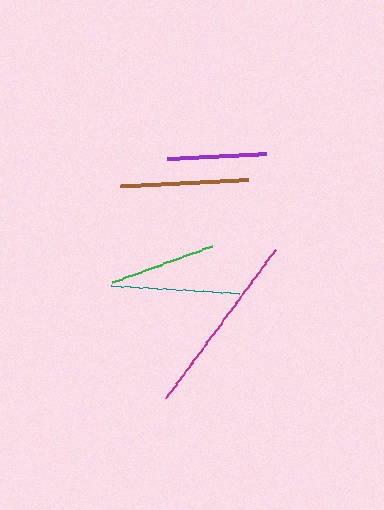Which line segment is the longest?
The magenta line is the longest at approximately 184 pixels.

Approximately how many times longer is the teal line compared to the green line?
The teal line is approximately 1.2 times the length of the green line.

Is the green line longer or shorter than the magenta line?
The magenta line is longer than the green line.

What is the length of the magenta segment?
The magenta segment is approximately 184 pixels long.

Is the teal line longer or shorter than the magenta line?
The magenta line is longer than the teal line.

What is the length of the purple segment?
The purple segment is approximately 99 pixels long.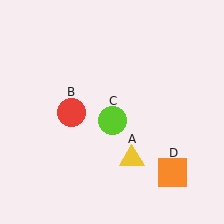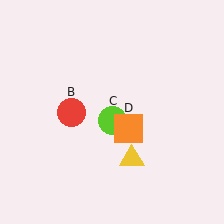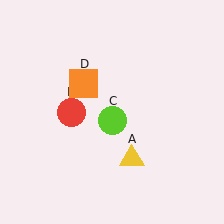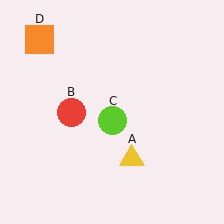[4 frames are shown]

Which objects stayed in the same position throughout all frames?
Yellow triangle (object A) and red circle (object B) and lime circle (object C) remained stationary.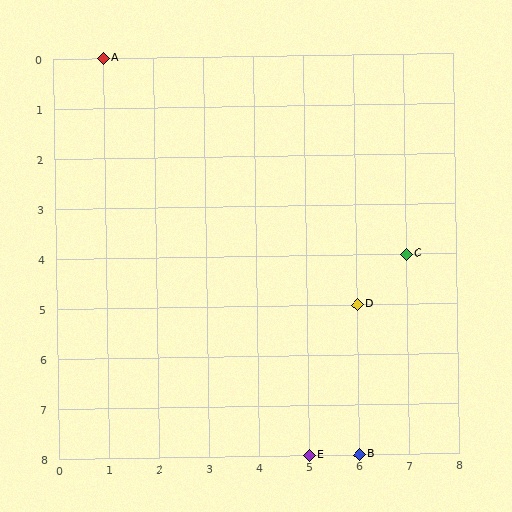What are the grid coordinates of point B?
Point B is at grid coordinates (6, 8).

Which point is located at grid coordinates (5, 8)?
Point E is at (5, 8).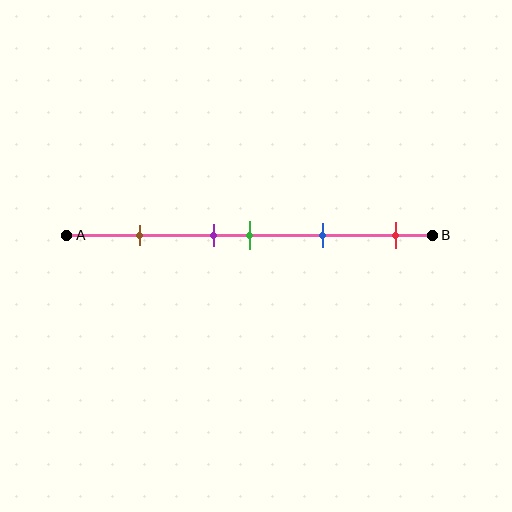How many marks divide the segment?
There are 5 marks dividing the segment.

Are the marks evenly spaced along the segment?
No, the marks are not evenly spaced.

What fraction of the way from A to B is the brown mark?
The brown mark is approximately 20% (0.2) of the way from A to B.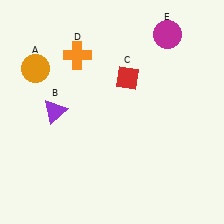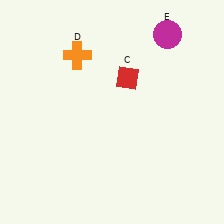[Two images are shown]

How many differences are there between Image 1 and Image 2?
There are 2 differences between the two images.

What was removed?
The purple triangle (B), the orange circle (A) were removed in Image 2.